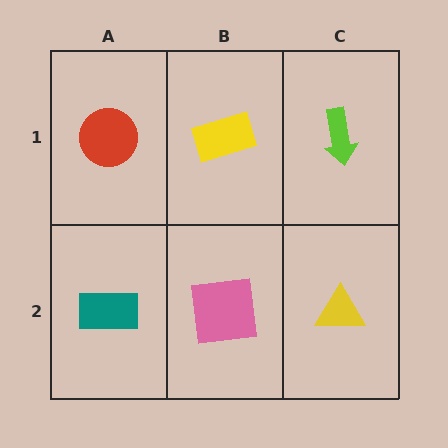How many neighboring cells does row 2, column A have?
2.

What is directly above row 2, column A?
A red circle.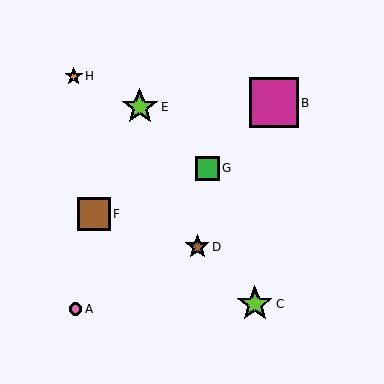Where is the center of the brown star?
The center of the brown star is at (197, 247).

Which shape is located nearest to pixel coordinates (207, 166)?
The green square (labeled G) at (207, 168) is nearest to that location.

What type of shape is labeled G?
Shape G is a green square.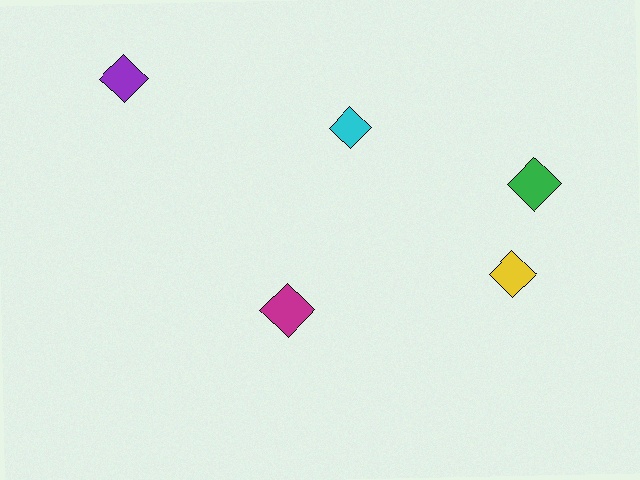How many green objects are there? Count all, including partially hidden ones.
There is 1 green object.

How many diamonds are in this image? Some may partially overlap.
There are 5 diamonds.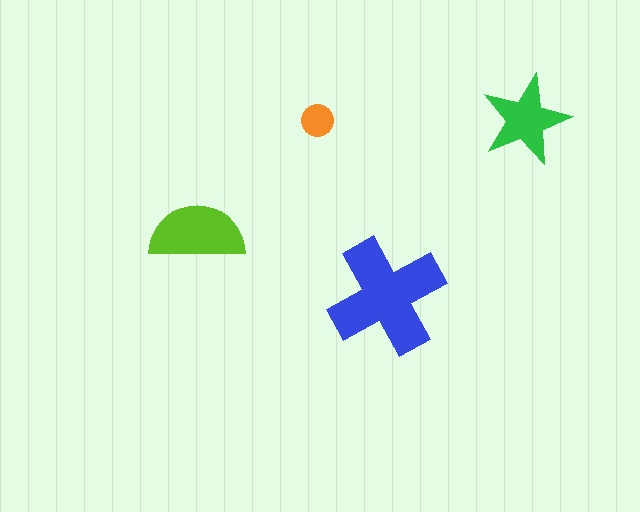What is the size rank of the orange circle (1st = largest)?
4th.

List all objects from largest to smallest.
The blue cross, the lime semicircle, the green star, the orange circle.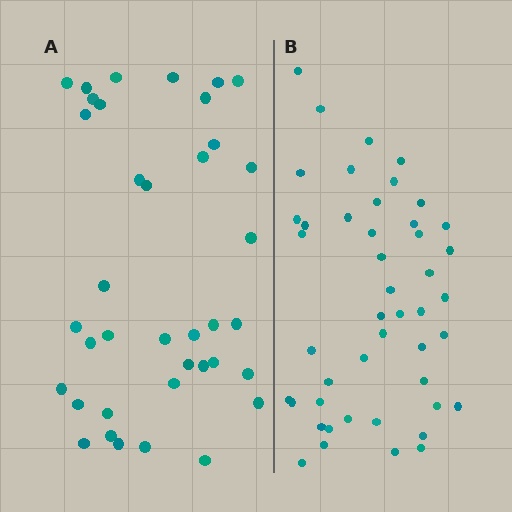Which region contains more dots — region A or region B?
Region B (the right region) has more dots.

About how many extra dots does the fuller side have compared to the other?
Region B has roughly 8 or so more dots than region A.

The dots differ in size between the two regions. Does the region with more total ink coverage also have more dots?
No. Region A has more total ink coverage because its dots are larger, but region B actually contains more individual dots. Total area can be misleading — the number of items is what matters here.